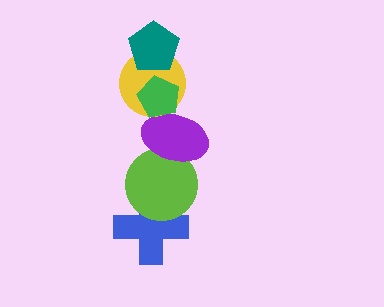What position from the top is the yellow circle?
The yellow circle is 3rd from the top.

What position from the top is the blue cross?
The blue cross is 6th from the top.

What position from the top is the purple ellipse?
The purple ellipse is 4th from the top.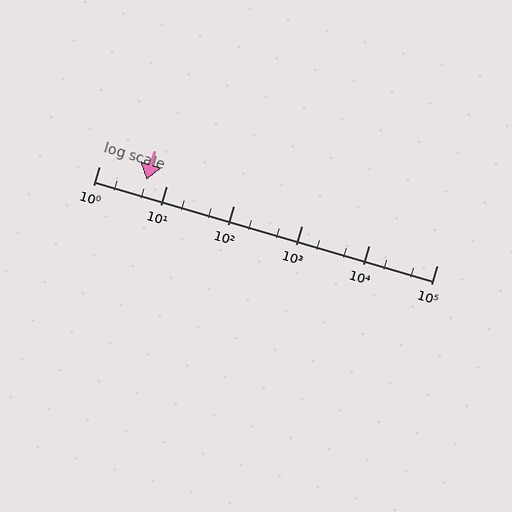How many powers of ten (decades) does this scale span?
The scale spans 5 decades, from 1 to 100000.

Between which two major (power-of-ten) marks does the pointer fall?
The pointer is between 1 and 10.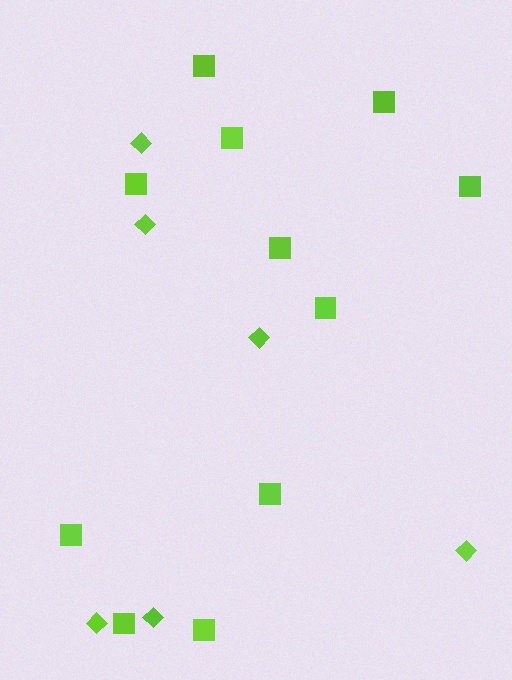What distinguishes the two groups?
There are 2 groups: one group of diamonds (6) and one group of squares (11).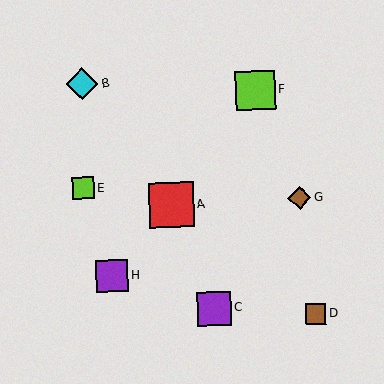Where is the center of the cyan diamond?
The center of the cyan diamond is at (82, 84).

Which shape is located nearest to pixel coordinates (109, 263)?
The purple square (labeled H) at (112, 276) is nearest to that location.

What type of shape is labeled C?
Shape C is a purple square.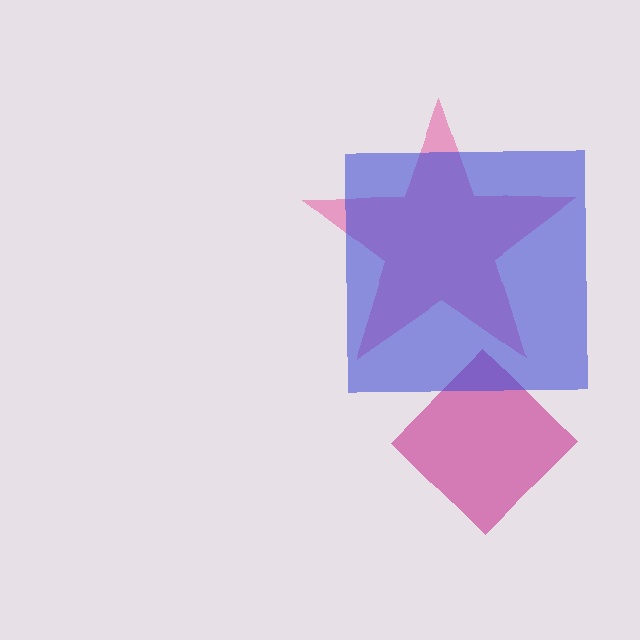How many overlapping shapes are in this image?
There are 3 overlapping shapes in the image.